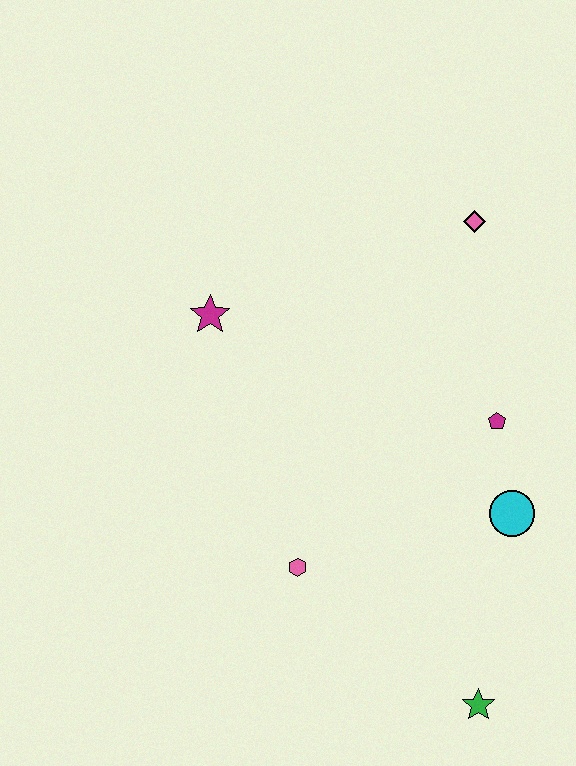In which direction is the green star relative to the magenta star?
The green star is below the magenta star.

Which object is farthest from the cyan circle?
The magenta star is farthest from the cyan circle.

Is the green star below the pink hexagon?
Yes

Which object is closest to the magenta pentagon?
The cyan circle is closest to the magenta pentagon.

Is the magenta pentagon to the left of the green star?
No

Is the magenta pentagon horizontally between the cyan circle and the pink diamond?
Yes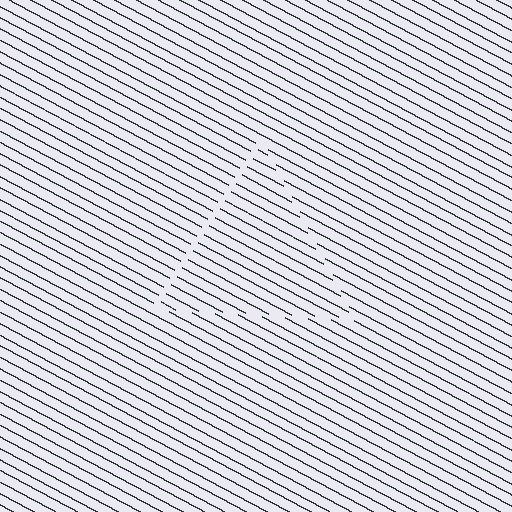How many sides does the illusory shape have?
3 sides — the line-ends trace a triangle.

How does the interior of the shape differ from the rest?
The interior of the shape contains the same grating, shifted by half a period — the contour is defined by the phase discontinuity where line-ends from the inner and outer gratings abut.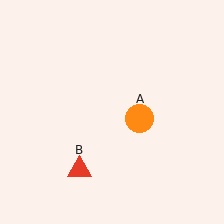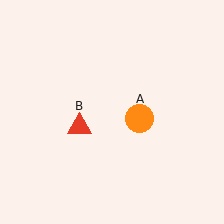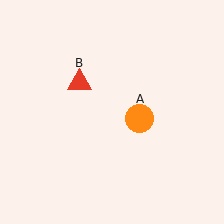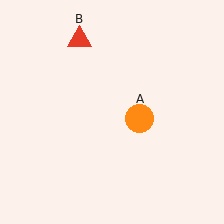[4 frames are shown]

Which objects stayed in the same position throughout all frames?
Orange circle (object A) remained stationary.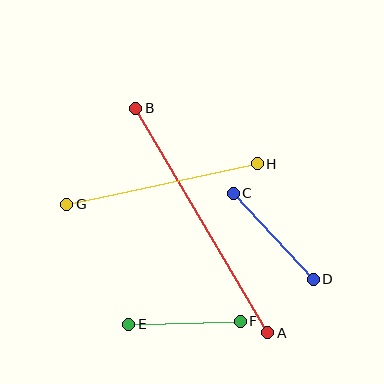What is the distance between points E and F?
The distance is approximately 111 pixels.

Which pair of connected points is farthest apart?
Points A and B are farthest apart.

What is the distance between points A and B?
The distance is approximately 260 pixels.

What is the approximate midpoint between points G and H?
The midpoint is at approximately (162, 184) pixels.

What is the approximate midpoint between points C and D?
The midpoint is at approximately (273, 236) pixels.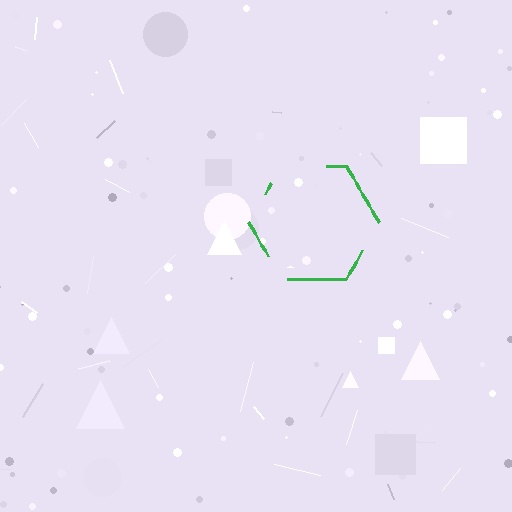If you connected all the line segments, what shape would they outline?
They would outline a hexagon.